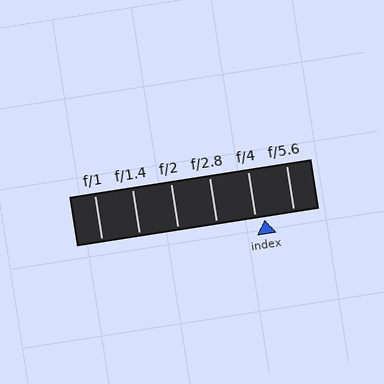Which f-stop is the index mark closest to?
The index mark is closest to f/4.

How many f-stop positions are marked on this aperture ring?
There are 6 f-stop positions marked.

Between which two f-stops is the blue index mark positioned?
The index mark is between f/4 and f/5.6.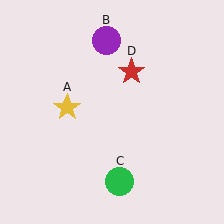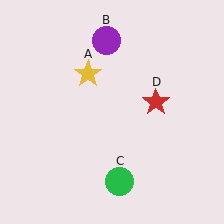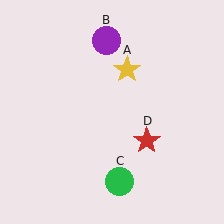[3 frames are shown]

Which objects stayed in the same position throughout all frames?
Purple circle (object B) and green circle (object C) remained stationary.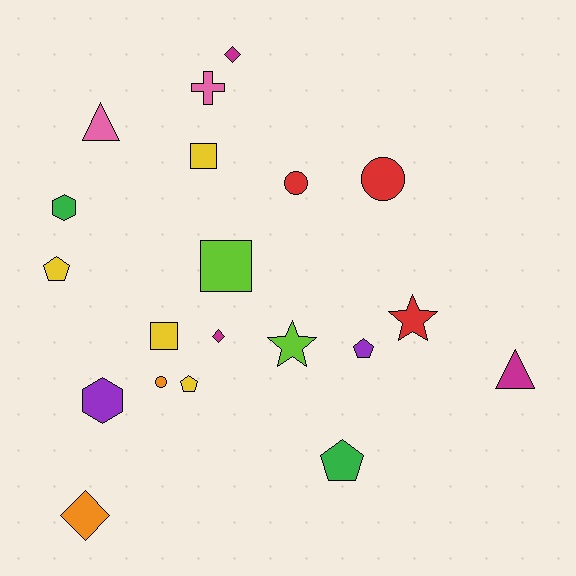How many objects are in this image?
There are 20 objects.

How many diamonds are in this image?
There are 3 diamonds.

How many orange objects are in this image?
There are 2 orange objects.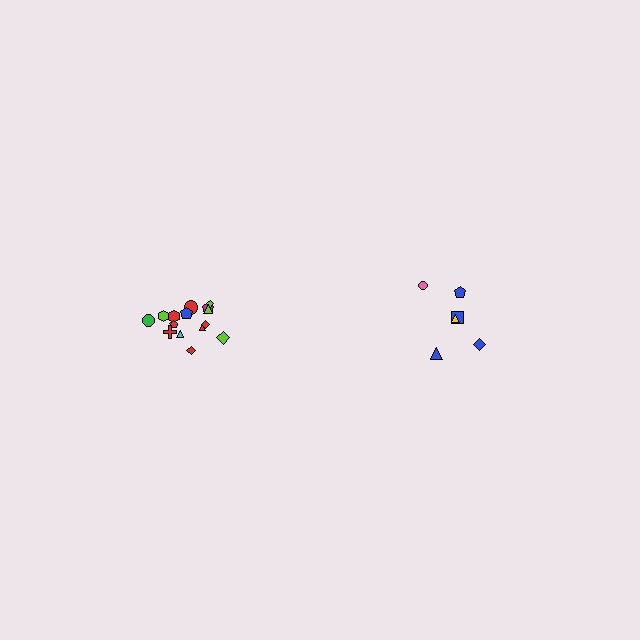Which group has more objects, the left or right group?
The left group.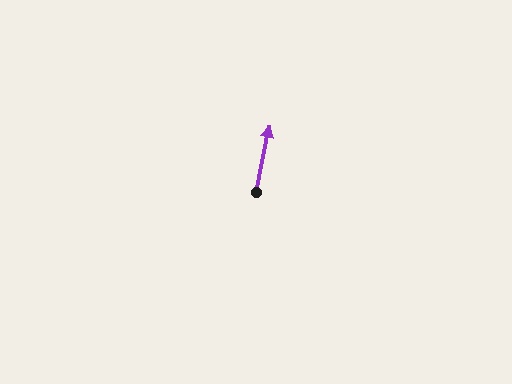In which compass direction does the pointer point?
North.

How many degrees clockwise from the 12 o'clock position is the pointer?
Approximately 12 degrees.